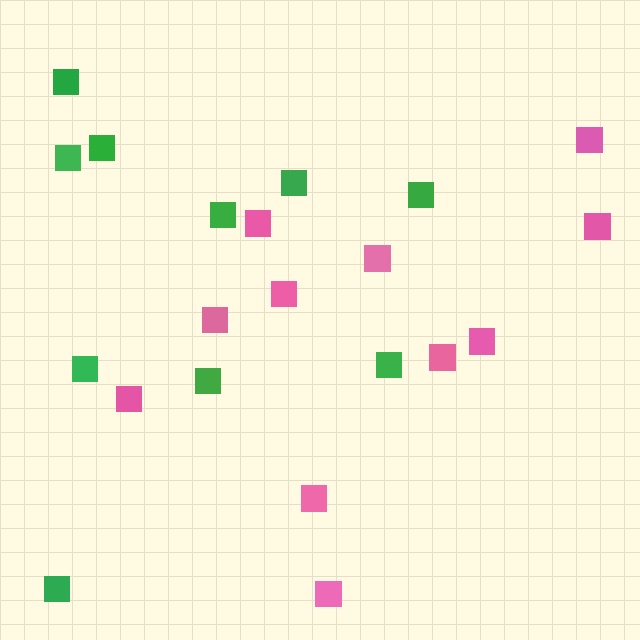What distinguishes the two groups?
There are 2 groups: one group of green squares (10) and one group of pink squares (11).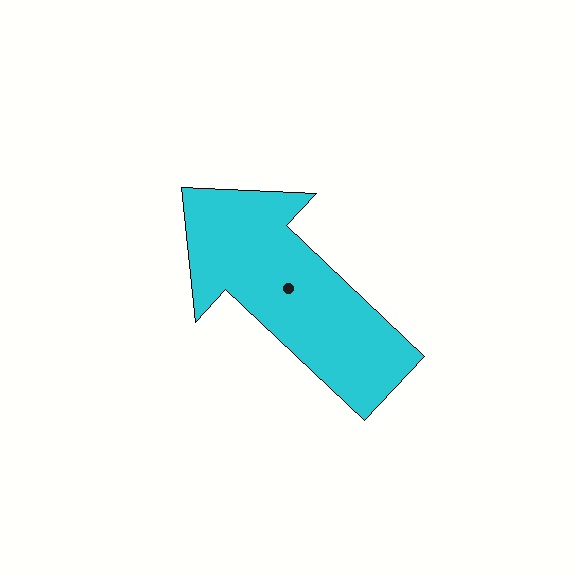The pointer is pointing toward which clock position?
Roughly 10 o'clock.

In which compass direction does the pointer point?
Northwest.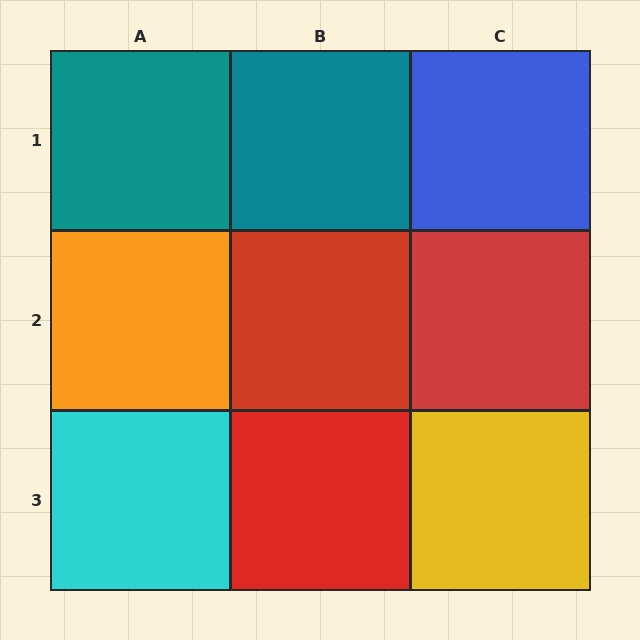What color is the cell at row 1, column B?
Teal.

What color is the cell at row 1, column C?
Blue.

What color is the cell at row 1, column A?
Teal.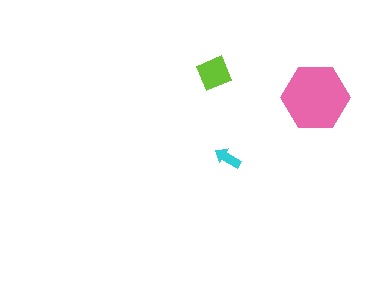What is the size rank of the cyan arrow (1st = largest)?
3rd.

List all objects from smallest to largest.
The cyan arrow, the lime diamond, the pink hexagon.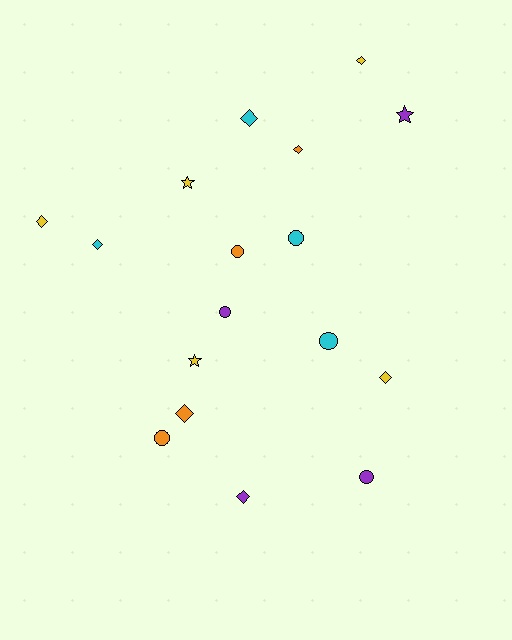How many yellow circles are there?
There are no yellow circles.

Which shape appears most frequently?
Diamond, with 8 objects.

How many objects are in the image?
There are 17 objects.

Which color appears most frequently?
Yellow, with 5 objects.